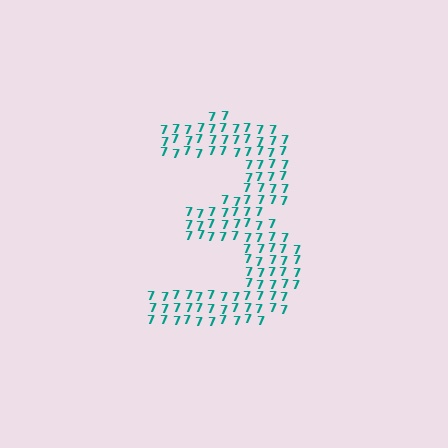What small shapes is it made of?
It is made of small digit 7's.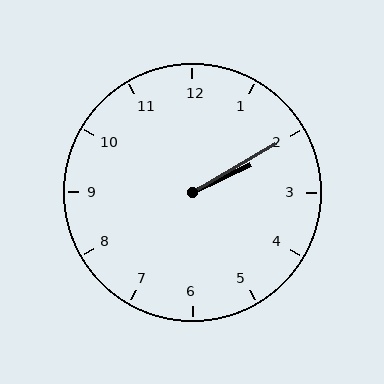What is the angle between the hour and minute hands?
Approximately 5 degrees.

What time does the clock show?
2:10.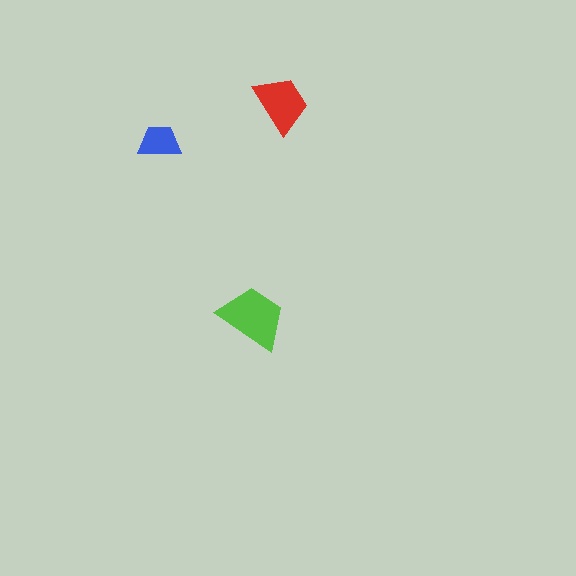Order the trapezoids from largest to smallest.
the lime one, the red one, the blue one.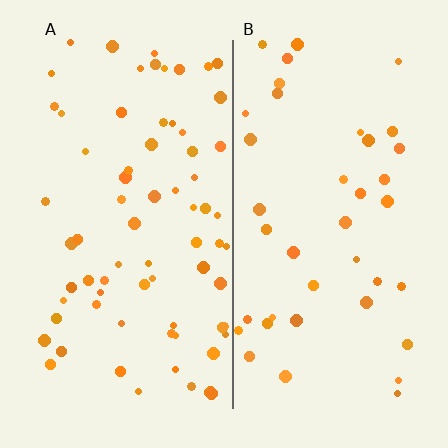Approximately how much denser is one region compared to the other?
Approximately 1.8× — region A over region B.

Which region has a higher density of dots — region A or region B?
A (the left).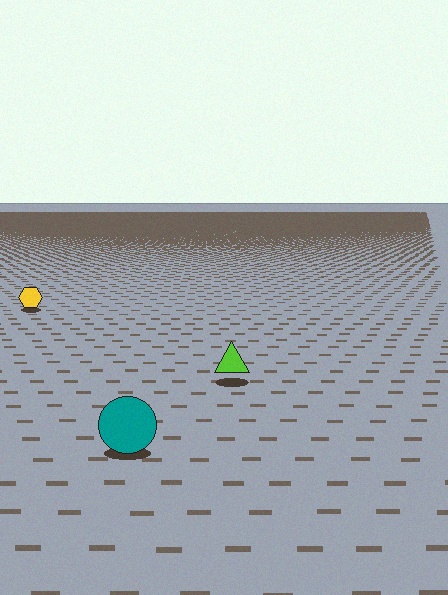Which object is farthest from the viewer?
The yellow hexagon is farthest from the viewer. It appears smaller and the ground texture around it is denser.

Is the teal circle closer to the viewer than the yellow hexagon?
Yes. The teal circle is closer — you can tell from the texture gradient: the ground texture is coarser near it.